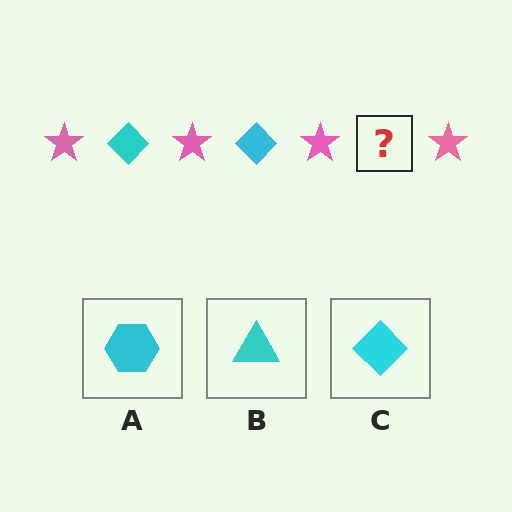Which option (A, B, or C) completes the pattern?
C.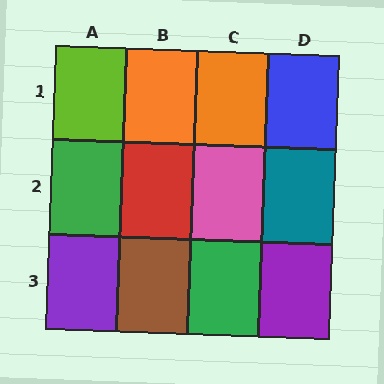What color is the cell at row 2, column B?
Red.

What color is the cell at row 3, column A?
Purple.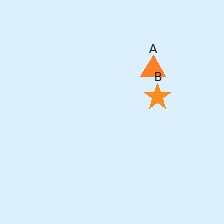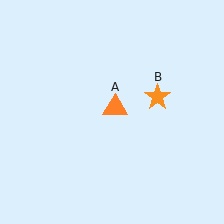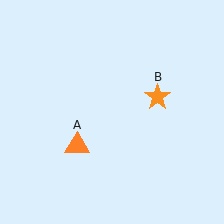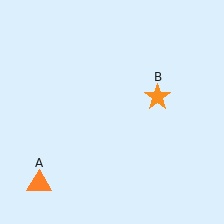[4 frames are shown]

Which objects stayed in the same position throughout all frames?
Orange star (object B) remained stationary.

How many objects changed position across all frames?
1 object changed position: orange triangle (object A).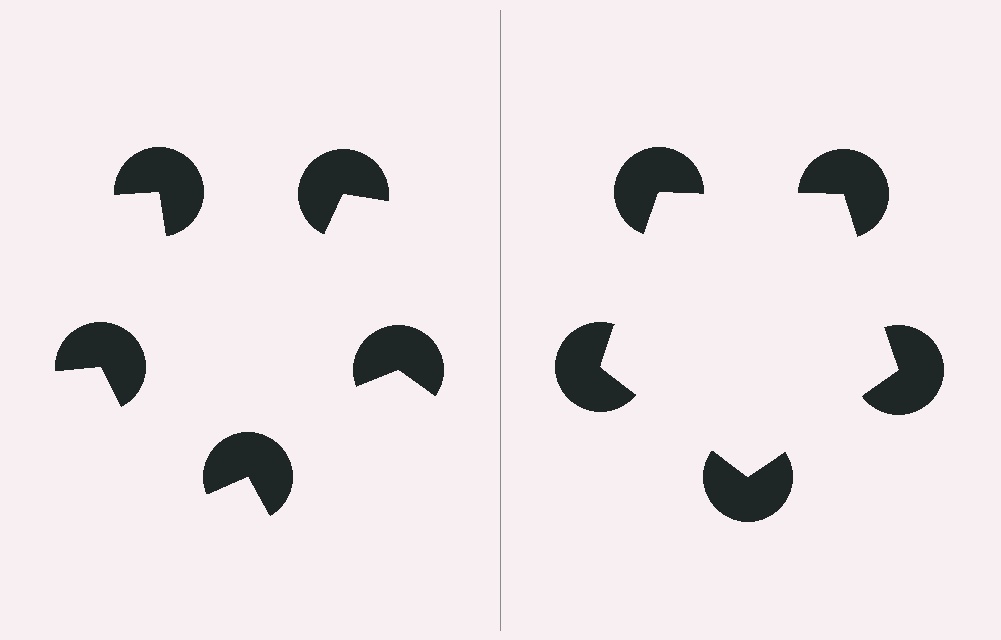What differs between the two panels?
The pac-man discs are positioned identically on both sides; only the wedge orientations differ. On the right they align to a pentagon; on the left they are misaligned.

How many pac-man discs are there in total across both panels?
10 — 5 on each side.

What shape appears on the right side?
An illusory pentagon.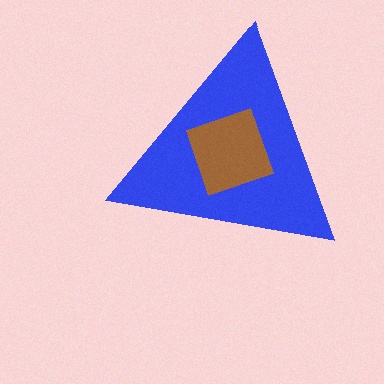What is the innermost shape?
The brown square.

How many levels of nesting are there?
2.